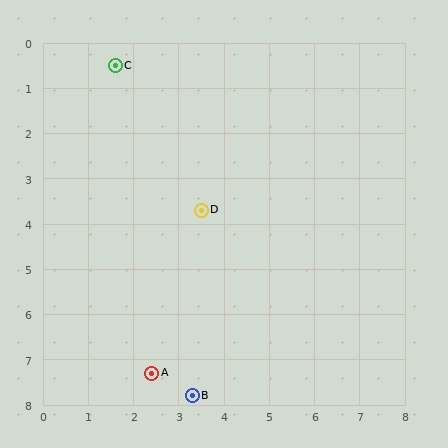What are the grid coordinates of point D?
Point D is at approximately (3.5, 3.7).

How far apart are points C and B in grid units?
Points C and B are about 7.5 grid units apart.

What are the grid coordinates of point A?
Point A is at approximately (2.4, 7.3).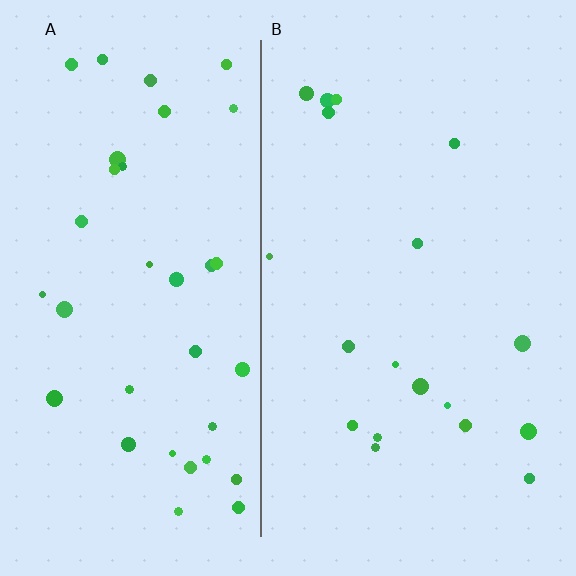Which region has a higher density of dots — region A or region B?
A (the left).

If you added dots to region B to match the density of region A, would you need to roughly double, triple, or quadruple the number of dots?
Approximately double.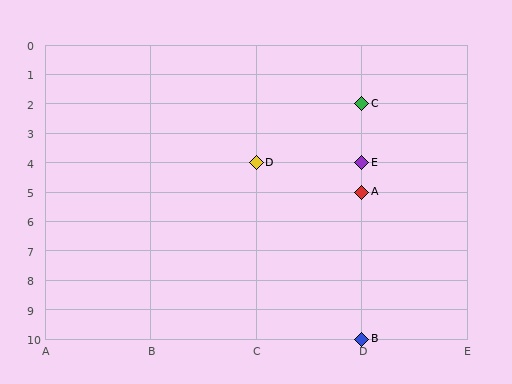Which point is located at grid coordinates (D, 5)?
Point A is at (D, 5).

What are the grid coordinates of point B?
Point B is at grid coordinates (D, 10).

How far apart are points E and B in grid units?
Points E and B are 6 rows apart.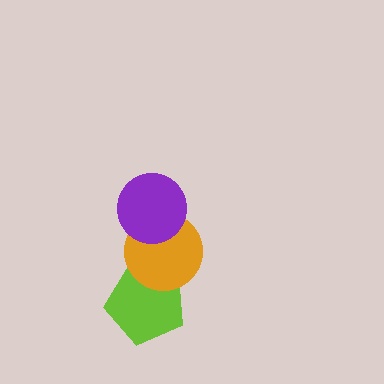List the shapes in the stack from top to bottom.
From top to bottom: the purple circle, the orange circle, the lime pentagon.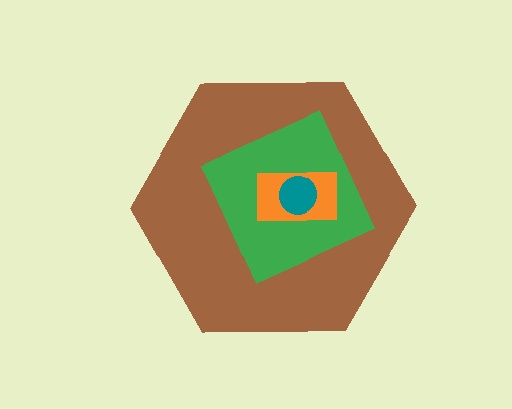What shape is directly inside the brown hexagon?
The green diamond.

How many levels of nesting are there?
4.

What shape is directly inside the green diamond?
The orange rectangle.